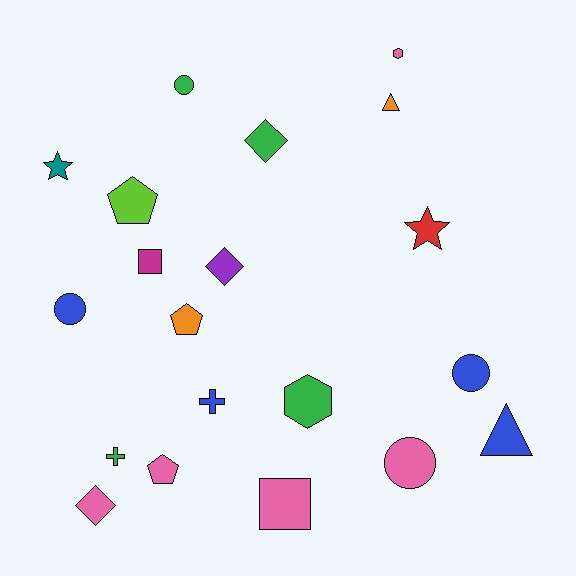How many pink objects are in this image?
There are 5 pink objects.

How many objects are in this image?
There are 20 objects.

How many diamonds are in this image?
There are 3 diamonds.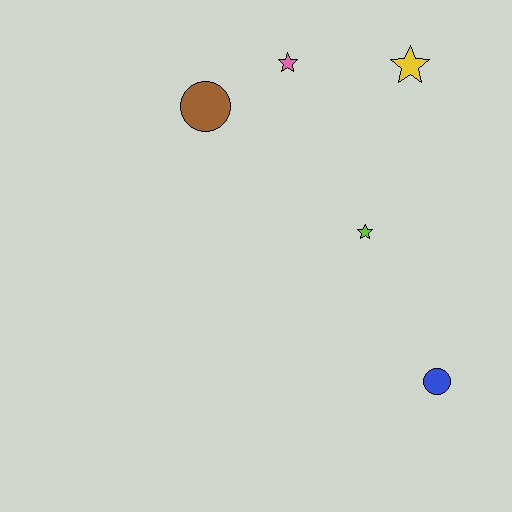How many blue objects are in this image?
There is 1 blue object.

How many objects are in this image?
There are 5 objects.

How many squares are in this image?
There are no squares.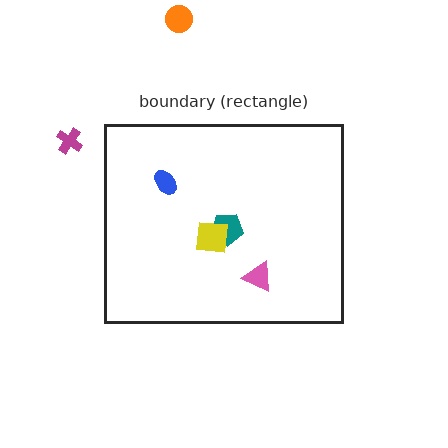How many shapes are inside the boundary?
4 inside, 2 outside.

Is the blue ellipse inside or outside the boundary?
Inside.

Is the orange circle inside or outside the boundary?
Outside.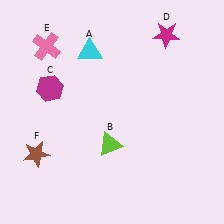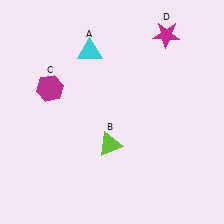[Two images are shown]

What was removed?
The brown star (F), the pink cross (E) were removed in Image 2.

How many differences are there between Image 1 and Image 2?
There are 2 differences between the two images.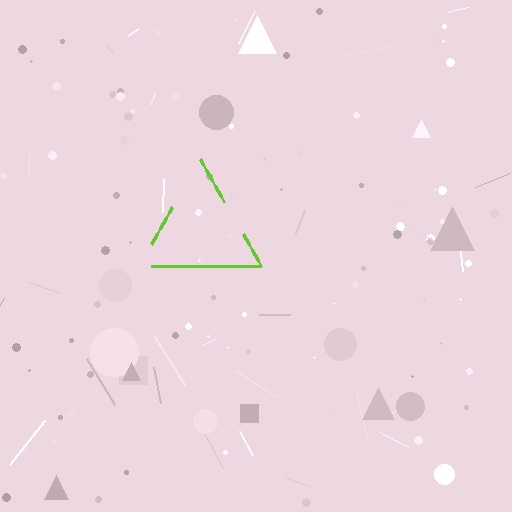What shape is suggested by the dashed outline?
The dashed outline suggests a triangle.